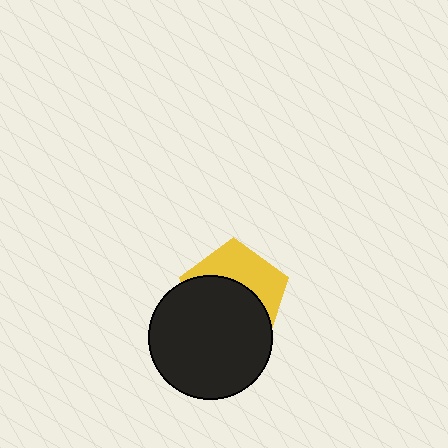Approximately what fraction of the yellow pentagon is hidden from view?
Roughly 58% of the yellow pentagon is hidden behind the black circle.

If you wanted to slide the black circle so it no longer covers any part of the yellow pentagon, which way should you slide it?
Slide it down — that is the most direct way to separate the two shapes.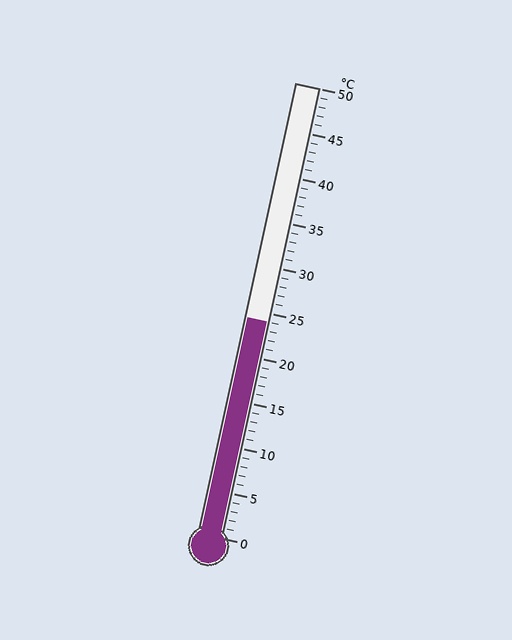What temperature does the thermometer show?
The thermometer shows approximately 24°C.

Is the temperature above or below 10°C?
The temperature is above 10°C.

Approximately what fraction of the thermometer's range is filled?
The thermometer is filled to approximately 50% of its range.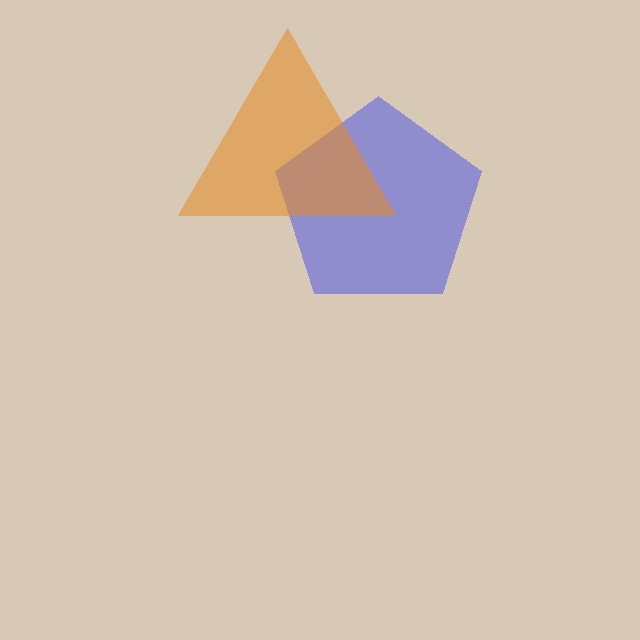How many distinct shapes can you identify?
There are 2 distinct shapes: a blue pentagon, an orange triangle.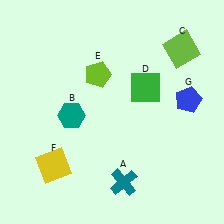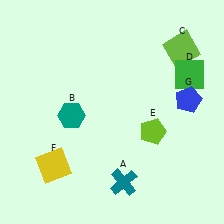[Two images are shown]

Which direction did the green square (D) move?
The green square (D) moved right.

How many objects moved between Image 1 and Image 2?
2 objects moved between the two images.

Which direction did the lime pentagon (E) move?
The lime pentagon (E) moved down.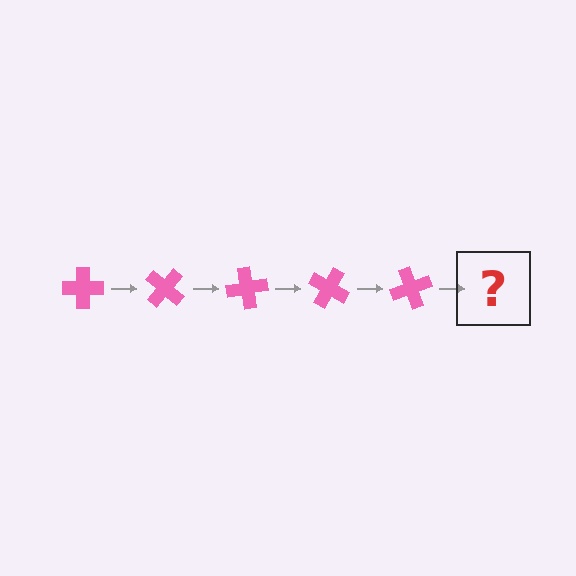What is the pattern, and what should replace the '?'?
The pattern is that the cross rotates 40 degrees each step. The '?' should be a pink cross rotated 200 degrees.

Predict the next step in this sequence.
The next step is a pink cross rotated 200 degrees.